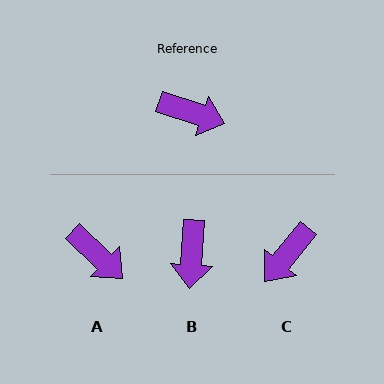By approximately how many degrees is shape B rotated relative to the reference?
Approximately 76 degrees clockwise.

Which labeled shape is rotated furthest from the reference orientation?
C, about 111 degrees away.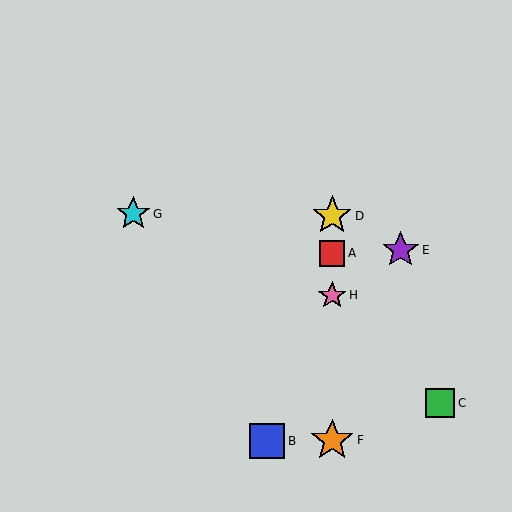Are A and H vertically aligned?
Yes, both are at x≈332.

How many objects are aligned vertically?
4 objects (A, D, F, H) are aligned vertically.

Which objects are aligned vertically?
Objects A, D, F, H are aligned vertically.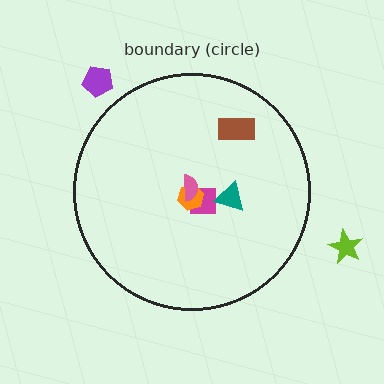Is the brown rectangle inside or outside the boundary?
Inside.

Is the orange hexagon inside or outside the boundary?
Inside.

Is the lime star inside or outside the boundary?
Outside.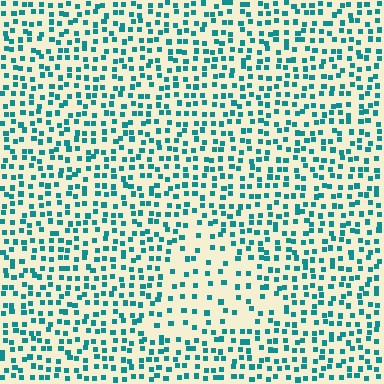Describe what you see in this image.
The image contains small teal elements arranged at two different densities. A triangle-shaped region is visible where the elements are less densely packed than the surrounding area.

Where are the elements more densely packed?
The elements are more densely packed outside the triangle boundary.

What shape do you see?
I see a triangle.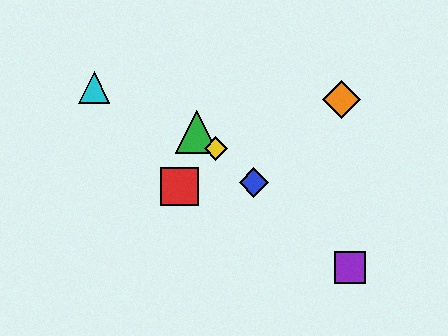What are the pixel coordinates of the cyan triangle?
The cyan triangle is at (94, 88).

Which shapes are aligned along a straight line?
The blue diamond, the green triangle, the yellow diamond, the purple square are aligned along a straight line.